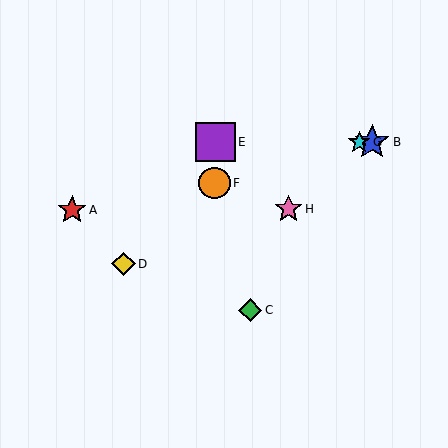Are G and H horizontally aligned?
No, G is at y≈142 and H is at y≈209.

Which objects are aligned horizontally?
Objects B, E, G are aligned horizontally.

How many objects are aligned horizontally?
3 objects (B, E, G) are aligned horizontally.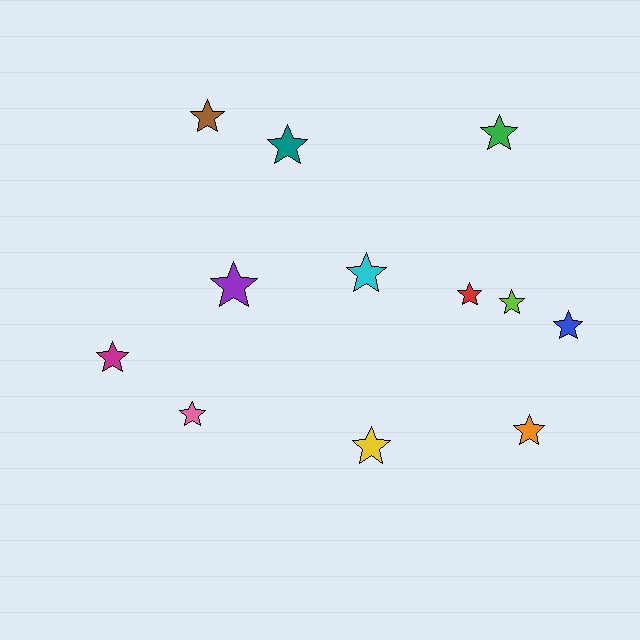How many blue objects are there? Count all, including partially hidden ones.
There is 1 blue object.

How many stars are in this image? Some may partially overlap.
There are 12 stars.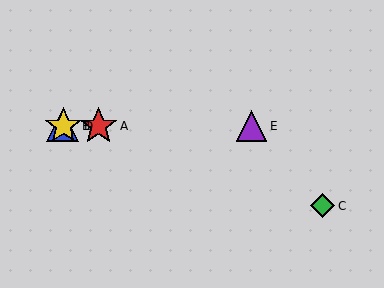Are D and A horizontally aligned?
Yes, both are at y≈126.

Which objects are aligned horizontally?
Objects A, B, D, E are aligned horizontally.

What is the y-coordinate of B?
Object B is at y≈126.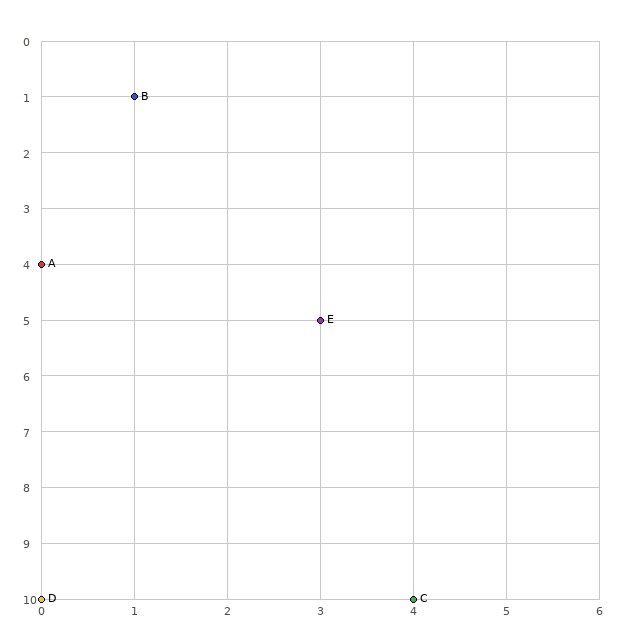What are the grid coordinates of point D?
Point D is at grid coordinates (0, 10).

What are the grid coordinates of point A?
Point A is at grid coordinates (0, 4).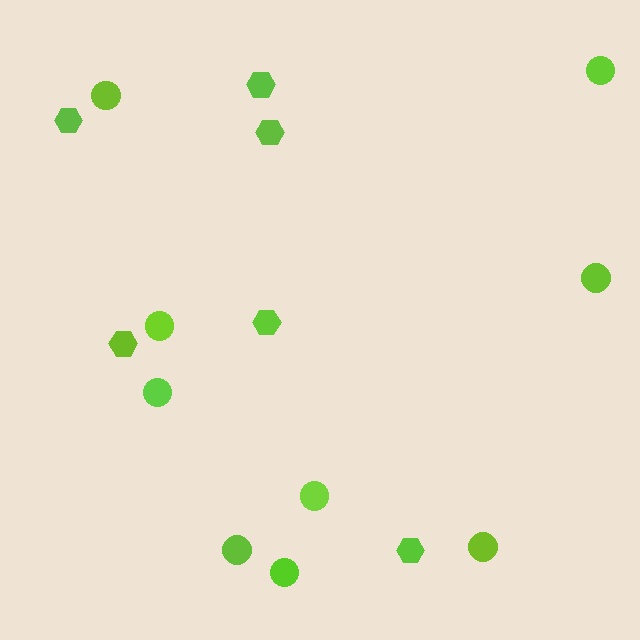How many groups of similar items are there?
There are 2 groups: one group of circles (9) and one group of hexagons (6).